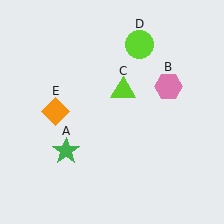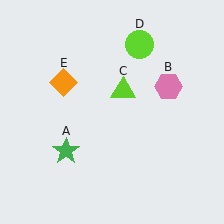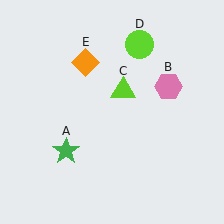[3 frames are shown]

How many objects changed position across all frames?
1 object changed position: orange diamond (object E).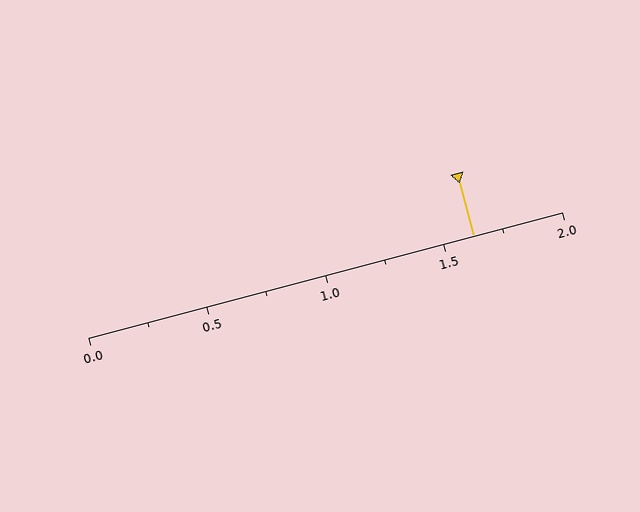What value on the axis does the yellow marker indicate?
The marker indicates approximately 1.62.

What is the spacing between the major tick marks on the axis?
The major ticks are spaced 0.5 apart.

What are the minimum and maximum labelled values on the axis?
The axis runs from 0.0 to 2.0.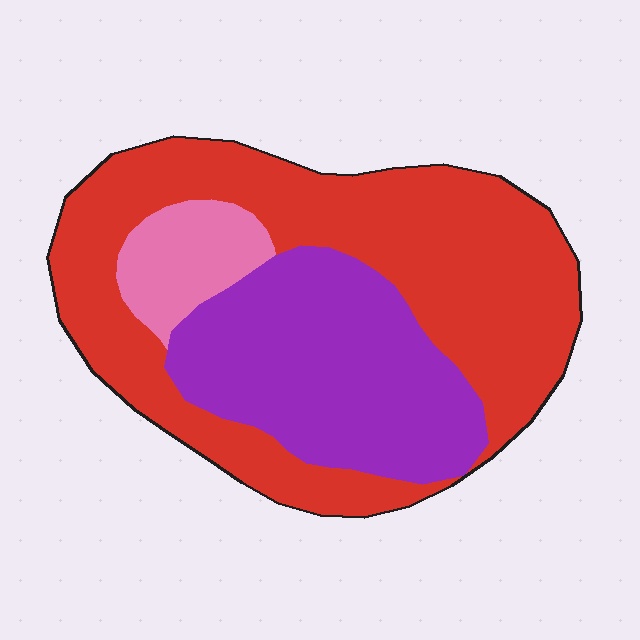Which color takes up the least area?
Pink, at roughly 10%.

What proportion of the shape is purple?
Purple takes up about one third (1/3) of the shape.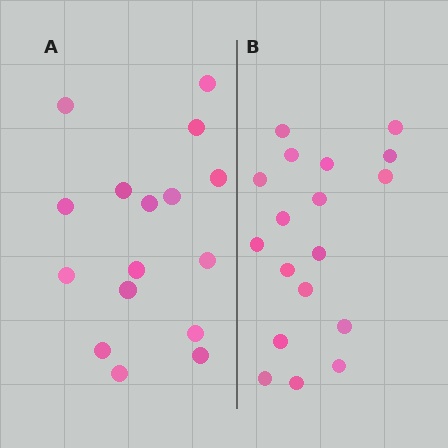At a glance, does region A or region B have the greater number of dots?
Region B (the right region) has more dots.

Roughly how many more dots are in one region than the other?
Region B has just a few more — roughly 2 or 3 more dots than region A.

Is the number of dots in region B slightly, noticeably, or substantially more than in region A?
Region B has only slightly more — the two regions are fairly close. The ratio is roughly 1.1 to 1.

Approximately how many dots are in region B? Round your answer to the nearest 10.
About 20 dots. (The exact count is 18, which rounds to 20.)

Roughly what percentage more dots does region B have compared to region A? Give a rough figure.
About 10% more.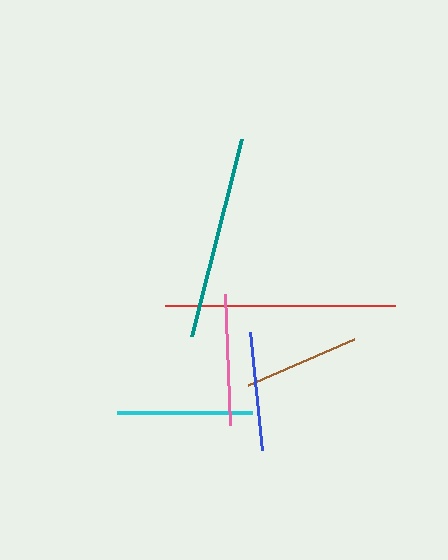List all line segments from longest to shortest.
From longest to shortest: red, teal, cyan, pink, blue, brown.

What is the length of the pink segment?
The pink segment is approximately 130 pixels long.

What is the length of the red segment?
The red segment is approximately 230 pixels long.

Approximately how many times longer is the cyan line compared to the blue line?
The cyan line is approximately 1.1 times the length of the blue line.